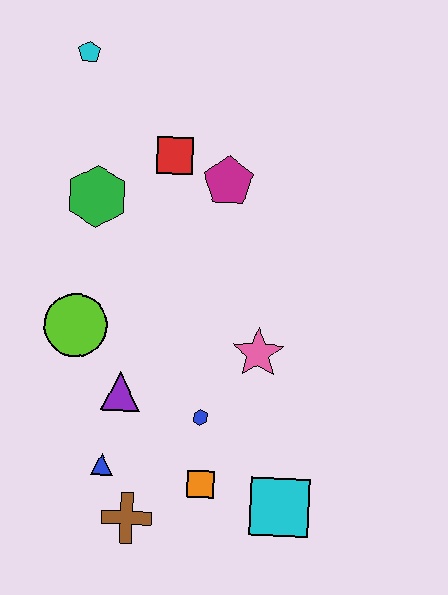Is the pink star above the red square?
No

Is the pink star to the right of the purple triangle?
Yes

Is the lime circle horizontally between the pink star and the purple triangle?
No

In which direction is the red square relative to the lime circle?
The red square is above the lime circle.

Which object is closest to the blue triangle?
The brown cross is closest to the blue triangle.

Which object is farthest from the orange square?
The cyan pentagon is farthest from the orange square.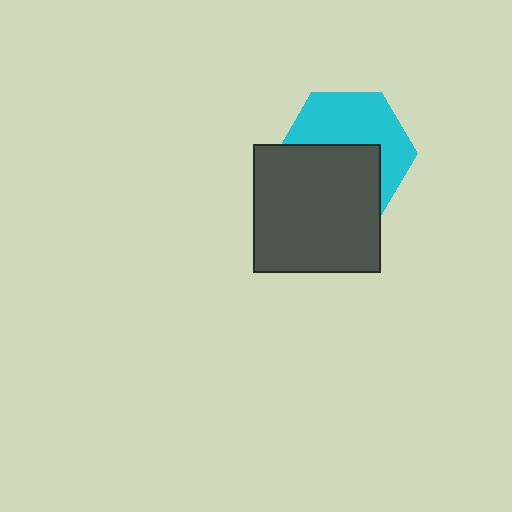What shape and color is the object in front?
The object in front is a dark gray square.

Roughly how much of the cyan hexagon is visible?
About half of it is visible (roughly 51%).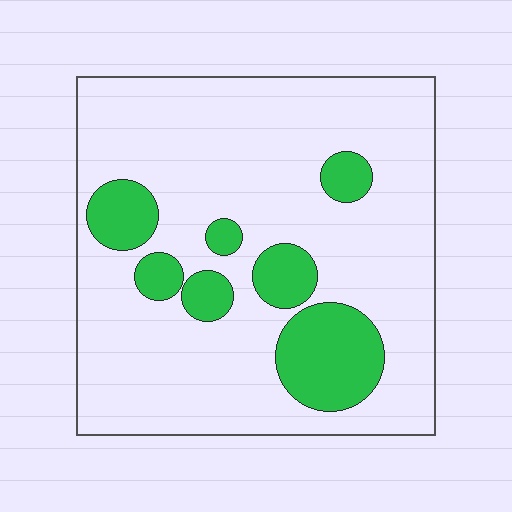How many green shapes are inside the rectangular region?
7.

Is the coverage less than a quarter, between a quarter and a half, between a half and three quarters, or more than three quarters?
Less than a quarter.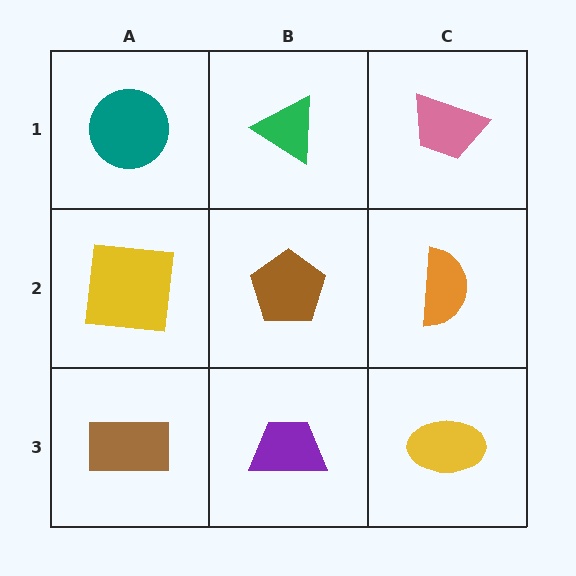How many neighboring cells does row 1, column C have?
2.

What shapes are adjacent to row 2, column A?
A teal circle (row 1, column A), a brown rectangle (row 3, column A), a brown pentagon (row 2, column B).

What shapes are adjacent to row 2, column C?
A pink trapezoid (row 1, column C), a yellow ellipse (row 3, column C), a brown pentagon (row 2, column B).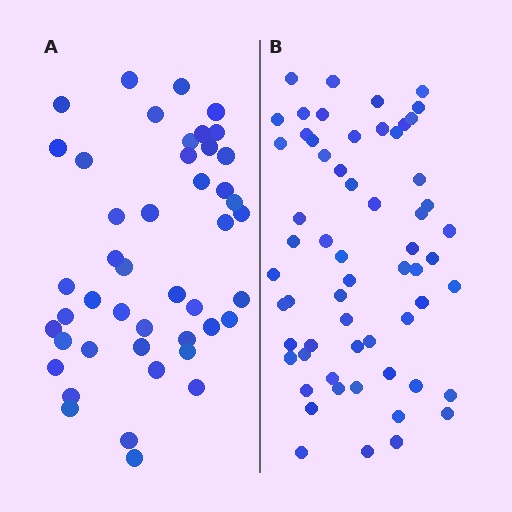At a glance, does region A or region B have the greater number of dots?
Region B (the right region) has more dots.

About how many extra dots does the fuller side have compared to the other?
Region B has approximately 15 more dots than region A.